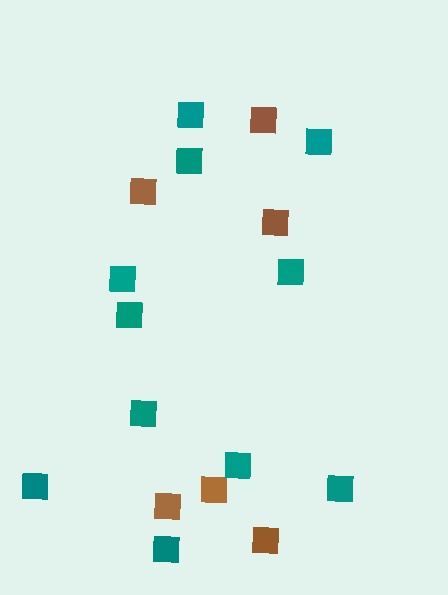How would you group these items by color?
There are 2 groups: one group of brown squares (6) and one group of teal squares (11).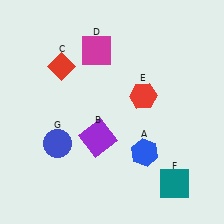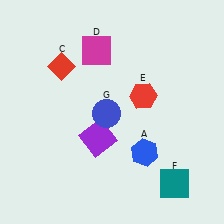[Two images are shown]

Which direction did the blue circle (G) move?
The blue circle (G) moved right.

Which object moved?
The blue circle (G) moved right.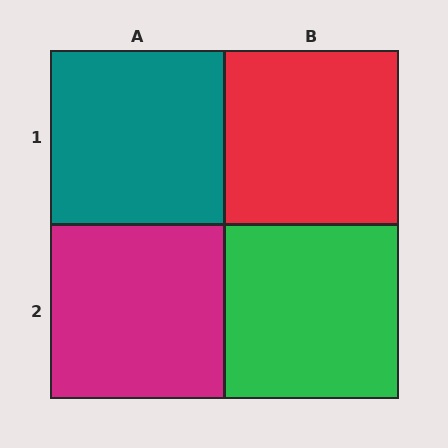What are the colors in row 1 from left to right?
Teal, red.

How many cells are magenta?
1 cell is magenta.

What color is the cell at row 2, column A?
Magenta.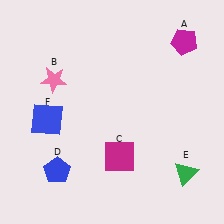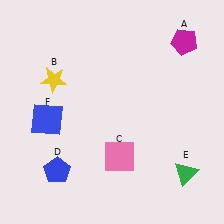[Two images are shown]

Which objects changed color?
B changed from pink to yellow. C changed from magenta to pink.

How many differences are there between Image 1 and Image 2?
There are 2 differences between the two images.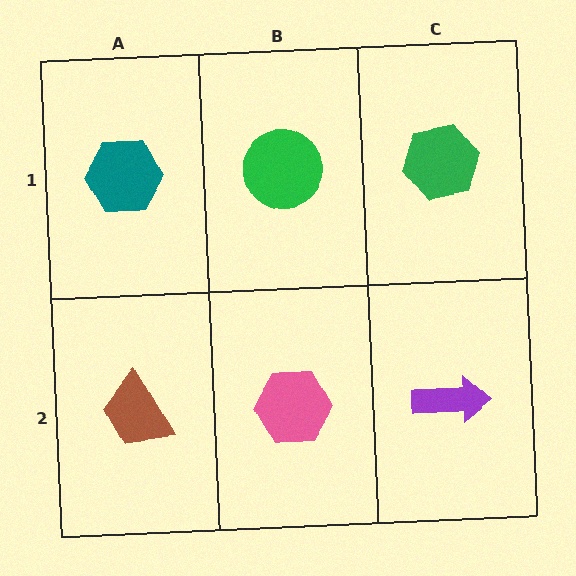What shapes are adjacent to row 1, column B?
A pink hexagon (row 2, column B), a teal hexagon (row 1, column A), a green hexagon (row 1, column C).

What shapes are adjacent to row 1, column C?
A purple arrow (row 2, column C), a green circle (row 1, column B).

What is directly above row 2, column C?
A green hexagon.